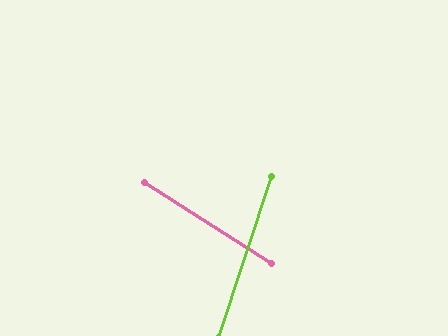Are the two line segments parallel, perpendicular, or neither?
Neither parallel nor perpendicular — they differ by about 75°.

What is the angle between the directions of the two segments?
Approximately 75 degrees.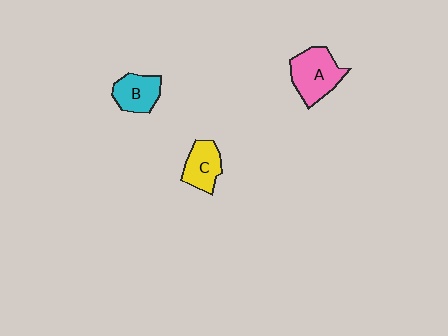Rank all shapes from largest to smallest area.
From largest to smallest: A (pink), B (cyan), C (yellow).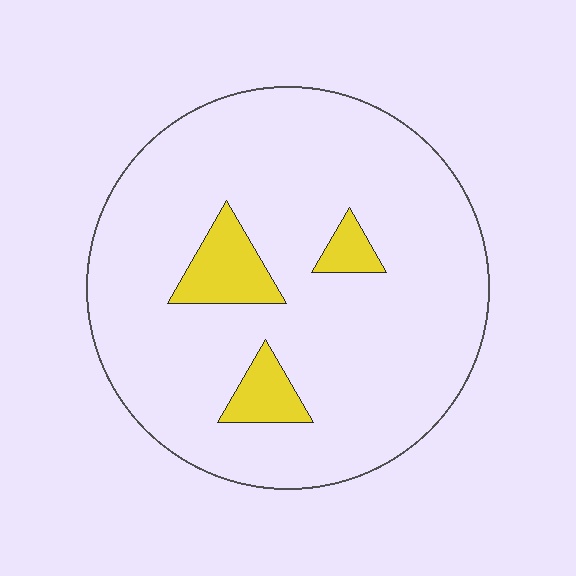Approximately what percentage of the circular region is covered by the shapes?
Approximately 10%.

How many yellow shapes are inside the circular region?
3.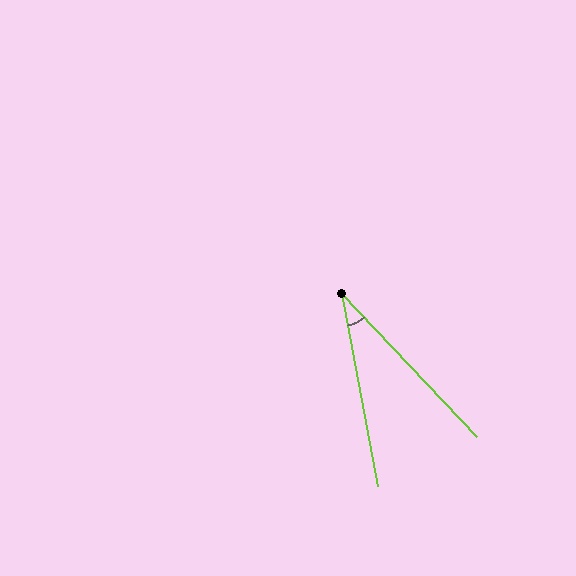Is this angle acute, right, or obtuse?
It is acute.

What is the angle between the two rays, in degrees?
Approximately 33 degrees.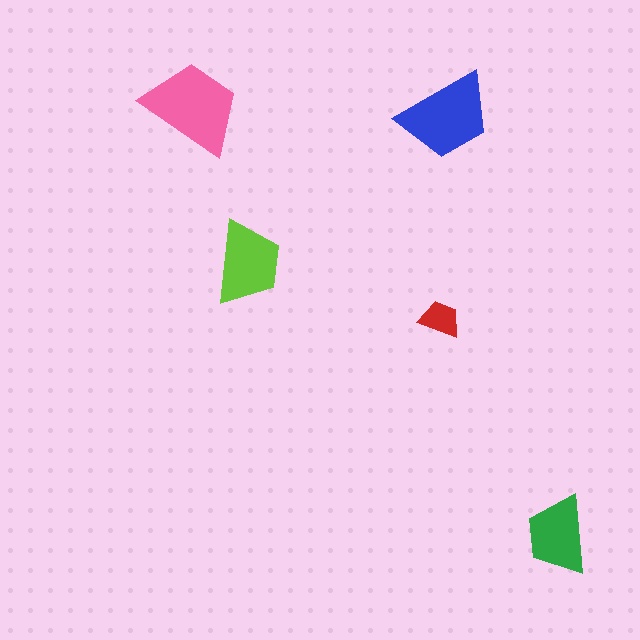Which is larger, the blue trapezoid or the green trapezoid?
The blue one.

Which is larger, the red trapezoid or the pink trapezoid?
The pink one.